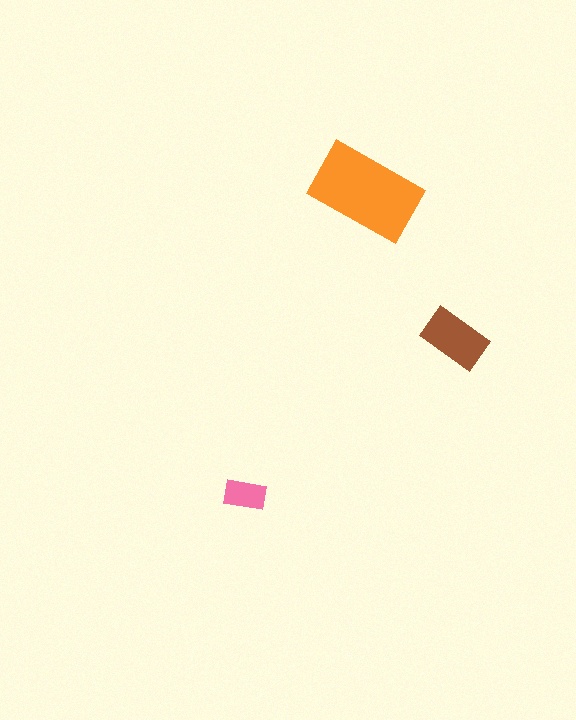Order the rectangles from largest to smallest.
the orange one, the brown one, the pink one.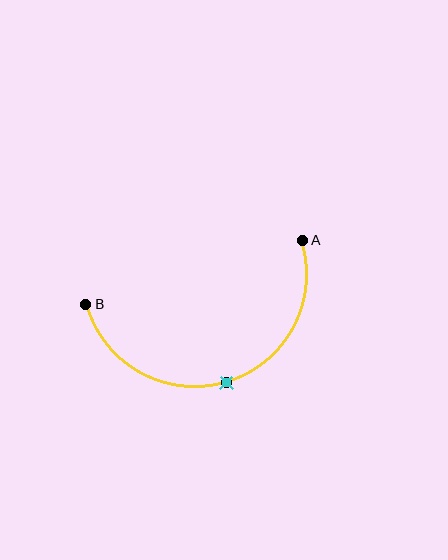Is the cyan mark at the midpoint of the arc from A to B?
Yes. The cyan mark lies on the arc at equal arc-length from both A and B — it is the arc midpoint.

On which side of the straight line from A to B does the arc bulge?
The arc bulges below the straight line connecting A and B.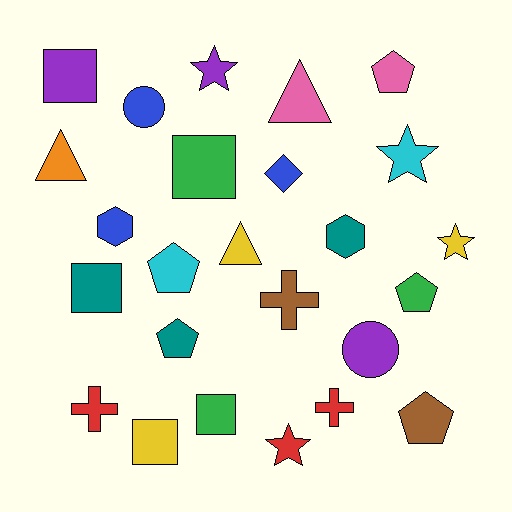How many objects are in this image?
There are 25 objects.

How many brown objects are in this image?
There are 2 brown objects.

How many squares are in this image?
There are 5 squares.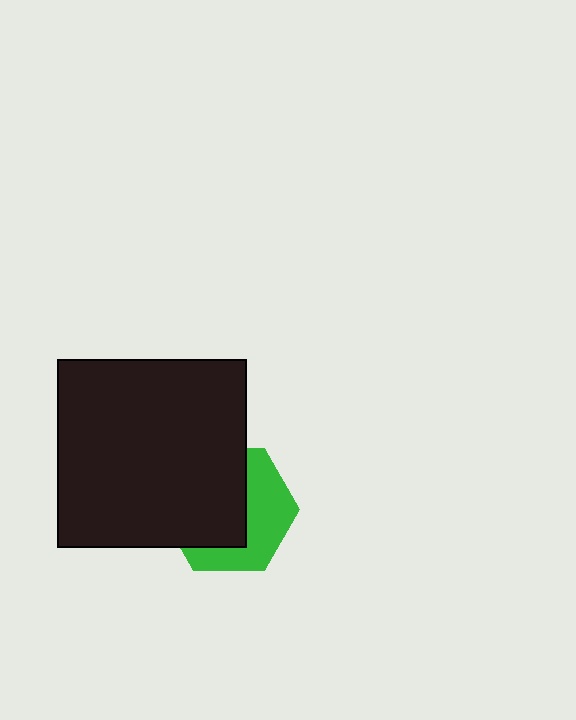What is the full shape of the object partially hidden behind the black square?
The partially hidden object is a green hexagon.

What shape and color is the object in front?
The object in front is a black square.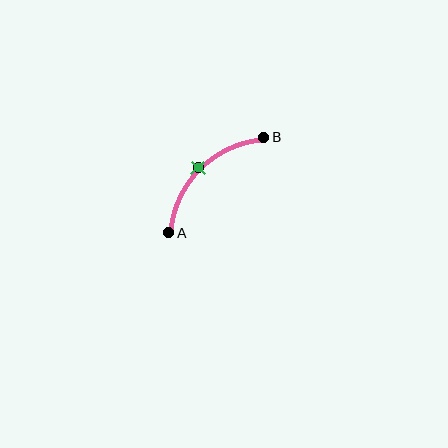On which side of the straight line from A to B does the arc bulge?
The arc bulges above and to the left of the straight line connecting A and B.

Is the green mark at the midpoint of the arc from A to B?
Yes. The green mark lies on the arc at equal arc-length from both A and B — it is the arc midpoint.